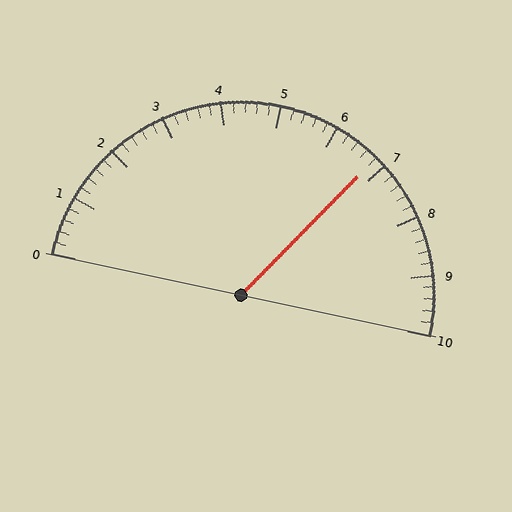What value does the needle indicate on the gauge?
The needle indicates approximately 6.8.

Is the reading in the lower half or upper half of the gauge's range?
The reading is in the upper half of the range (0 to 10).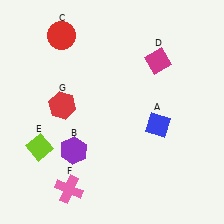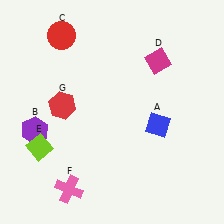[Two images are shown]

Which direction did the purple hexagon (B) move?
The purple hexagon (B) moved left.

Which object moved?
The purple hexagon (B) moved left.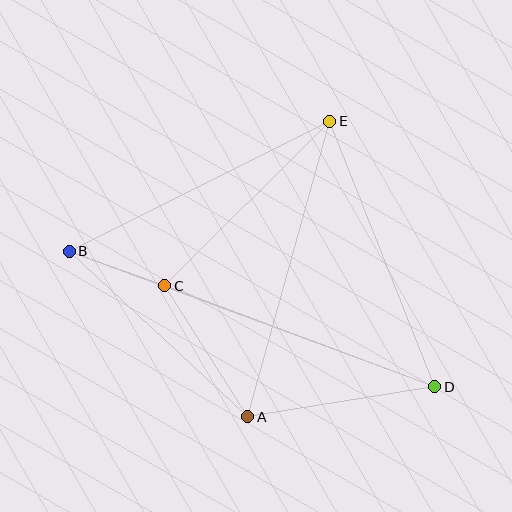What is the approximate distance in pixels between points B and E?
The distance between B and E is approximately 292 pixels.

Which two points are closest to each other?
Points B and C are closest to each other.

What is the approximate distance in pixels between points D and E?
The distance between D and E is approximately 286 pixels.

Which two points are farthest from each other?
Points B and D are farthest from each other.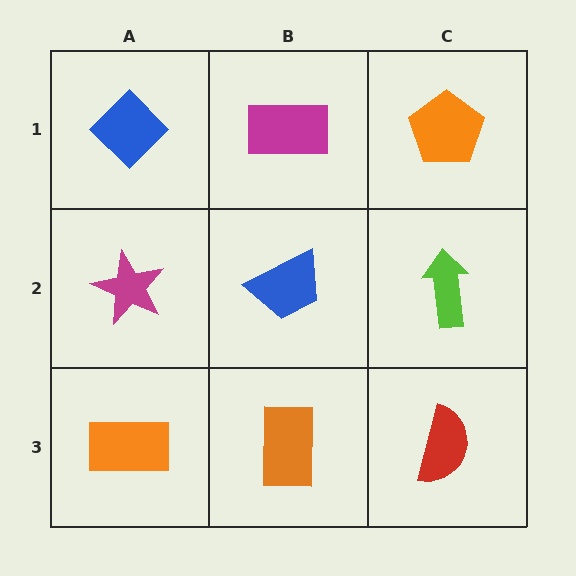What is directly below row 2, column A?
An orange rectangle.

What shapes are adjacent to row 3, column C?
A lime arrow (row 2, column C), an orange rectangle (row 3, column B).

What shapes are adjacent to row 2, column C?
An orange pentagon (row 1, column C), a red semicircle (row 3, column C), a blue trapezoid (row 2, column B).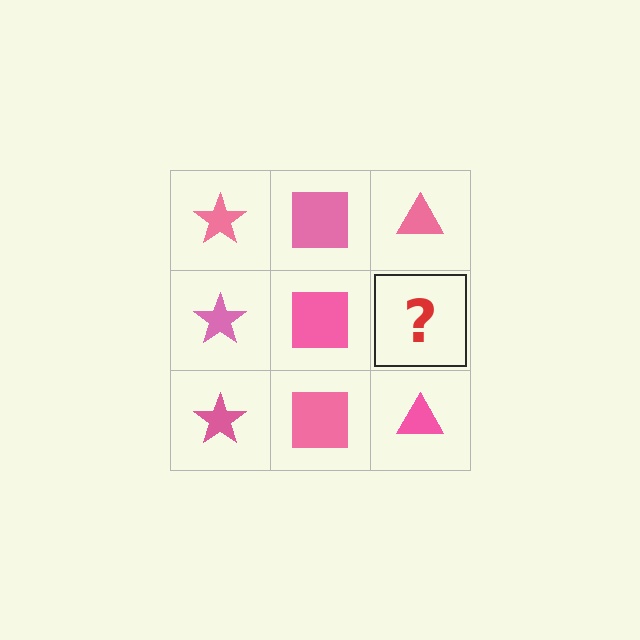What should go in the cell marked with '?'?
The missing cell should contain a pink triangle.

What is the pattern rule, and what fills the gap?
The rule is that each column has a consistent shape. The gap should be filled with a pink triangle.